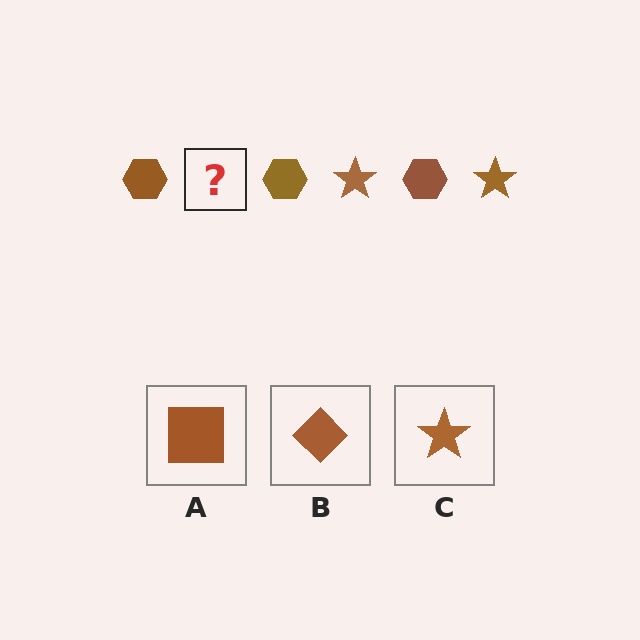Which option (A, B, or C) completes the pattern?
C.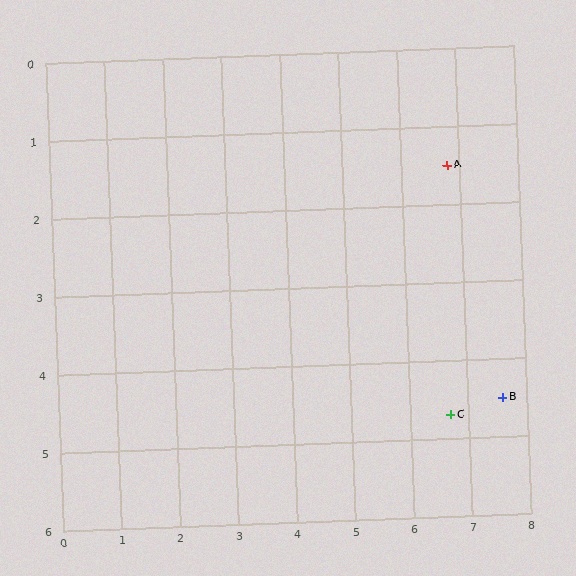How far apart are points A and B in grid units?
Points A and B are about 3.1 grid units apart.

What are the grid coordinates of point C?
Point C is at approximately (6.7, 4.7).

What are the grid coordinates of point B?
Point B is at approximately (7.6, 4.5).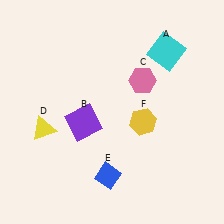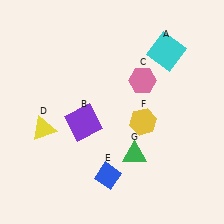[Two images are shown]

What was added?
A green triangle (G) was added in Image 2.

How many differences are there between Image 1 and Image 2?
There is 1 difference between the two images.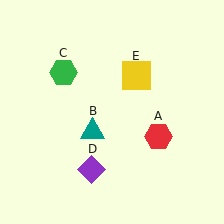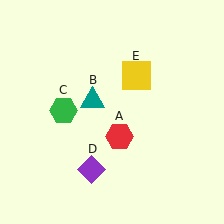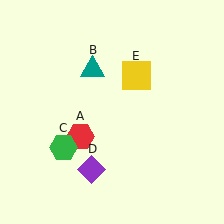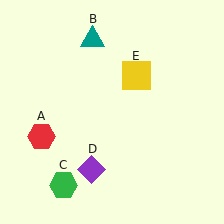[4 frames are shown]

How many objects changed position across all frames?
3 objects changed position: red hexagon (object A), teal triangle (object B), green hexagon (object C).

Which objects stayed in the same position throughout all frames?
Purple diamond (object D) and yellow square (object E) remained stationary.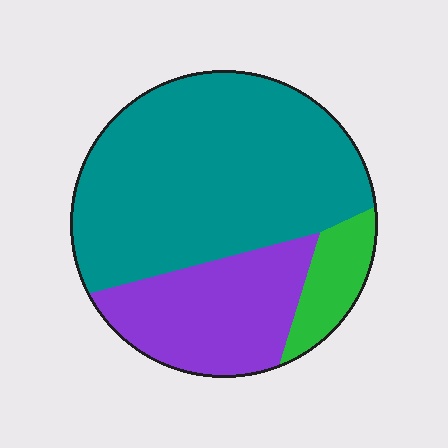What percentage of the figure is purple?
Purple covers roughly 25% of the figure.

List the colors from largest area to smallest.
From largest to smallest: teal, purple, green.